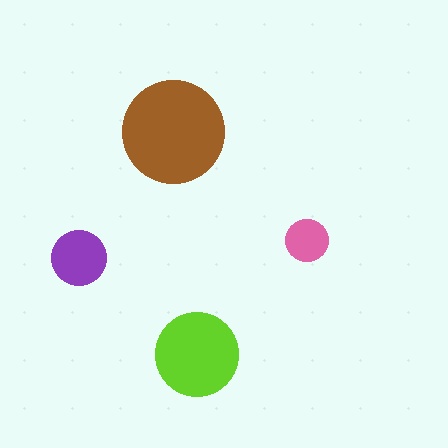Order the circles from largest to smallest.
the brown one, the lime one, the purple one, the pink one.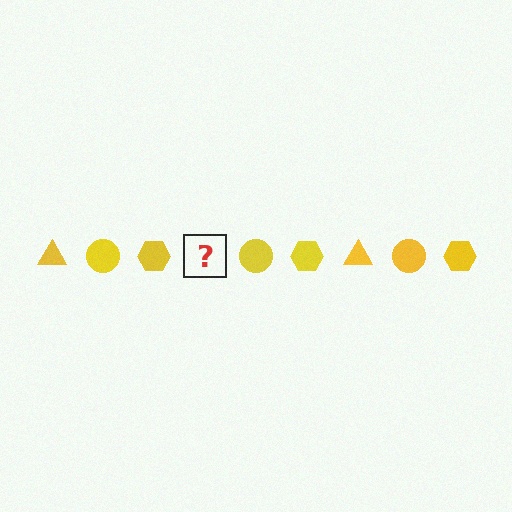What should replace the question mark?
The question mark should be replaced with a yellow triangle.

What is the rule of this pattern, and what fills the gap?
The rule is that the pattern cycles through triangle, circle, hexagon shapes in yellow. The gap should be filled with a yellow triangle.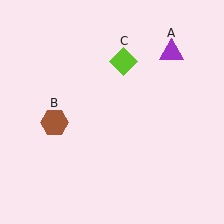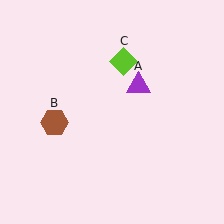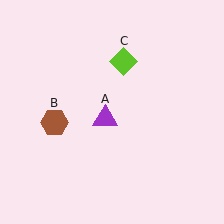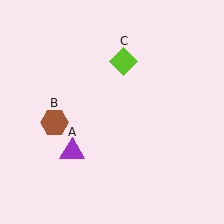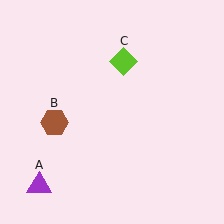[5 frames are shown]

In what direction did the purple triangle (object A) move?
The purple triangle (object A) moved down and to the left.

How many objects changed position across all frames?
1 object changed position: purple triangle (object A).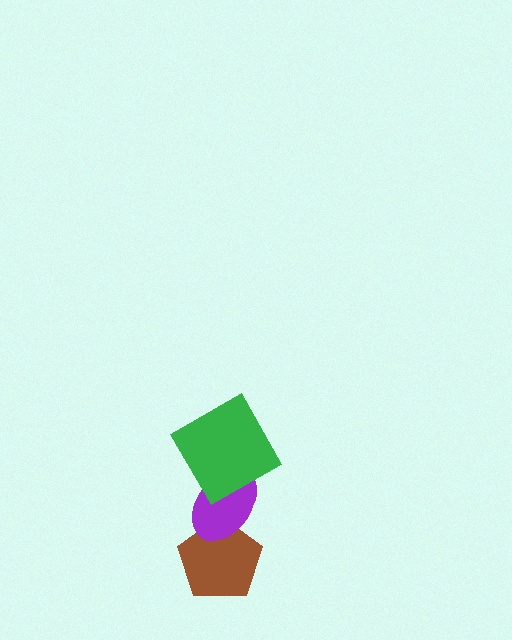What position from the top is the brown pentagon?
The brown pentagon is 3rd from the top.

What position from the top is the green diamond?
The green diamond is 1st from the top.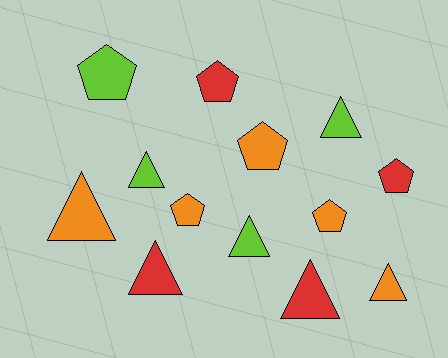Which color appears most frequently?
Orange, with 5 objects.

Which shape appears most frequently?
Triangle, with 7 objects.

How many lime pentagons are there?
There is 1 lime pentagon.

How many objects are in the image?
There are 13 objects.